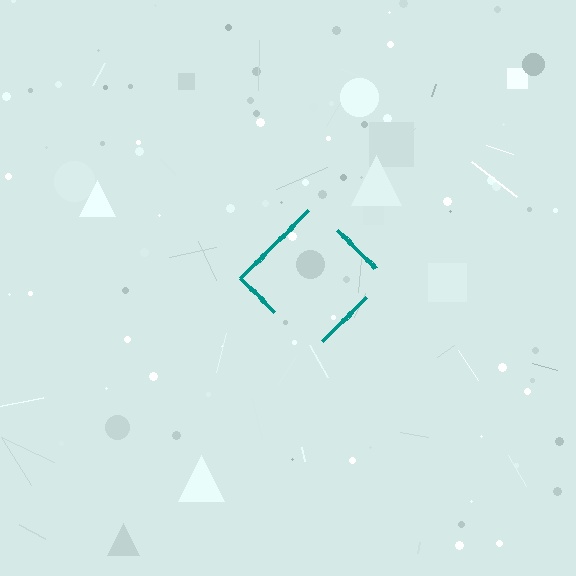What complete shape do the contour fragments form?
The contour fragments form a diamond.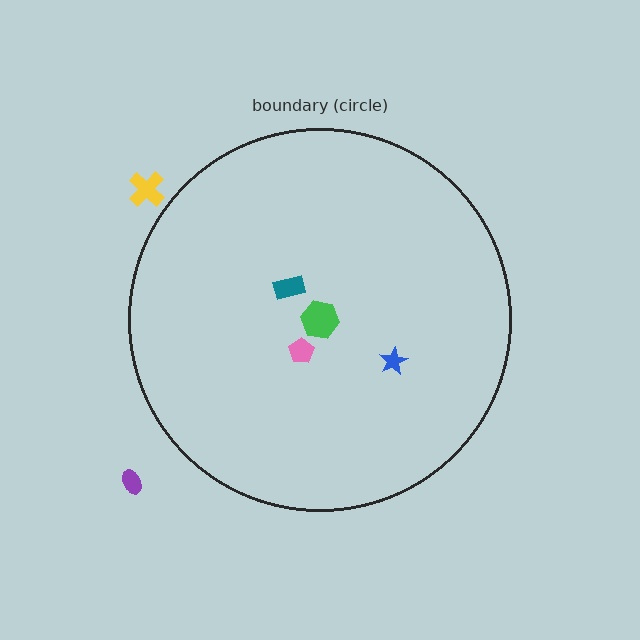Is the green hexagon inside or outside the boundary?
Inside.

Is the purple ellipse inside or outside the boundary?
Outside.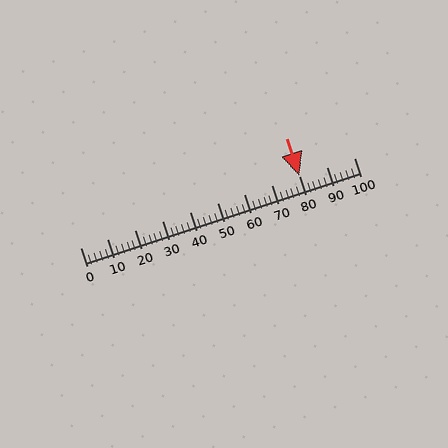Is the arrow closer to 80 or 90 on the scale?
The arrow is closer to 80.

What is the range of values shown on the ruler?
The ruler shows values from 0 to 100.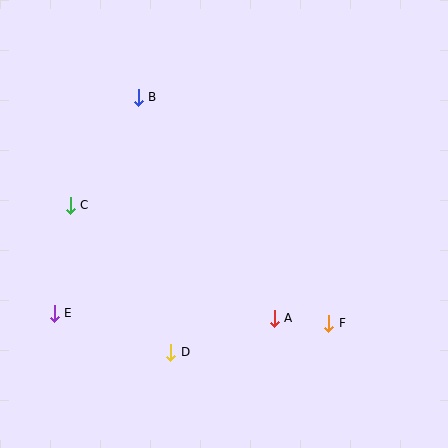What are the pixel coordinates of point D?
Point D is at (171, 352).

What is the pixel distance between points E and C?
The distance between E and C is 109 pixels.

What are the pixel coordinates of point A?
Point A is at (274, 318).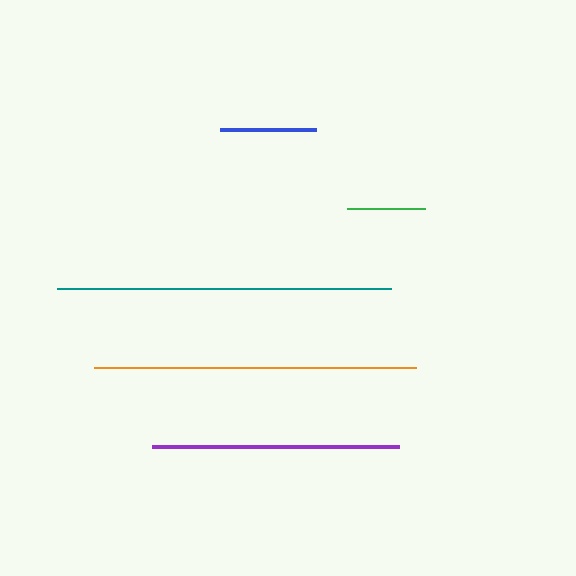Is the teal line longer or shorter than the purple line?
The teal line is longer than the purple line.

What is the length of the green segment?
The green segment is approximately 78 pixels long.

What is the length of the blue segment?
The blue segment is approximately 95 pixels long.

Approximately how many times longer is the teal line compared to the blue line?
The teal line is approximately 3.5 times the length of the blue line.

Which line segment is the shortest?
The green line is the shortest at approximately 78 pixels.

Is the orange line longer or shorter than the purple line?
The orange line is longer than the purple line.